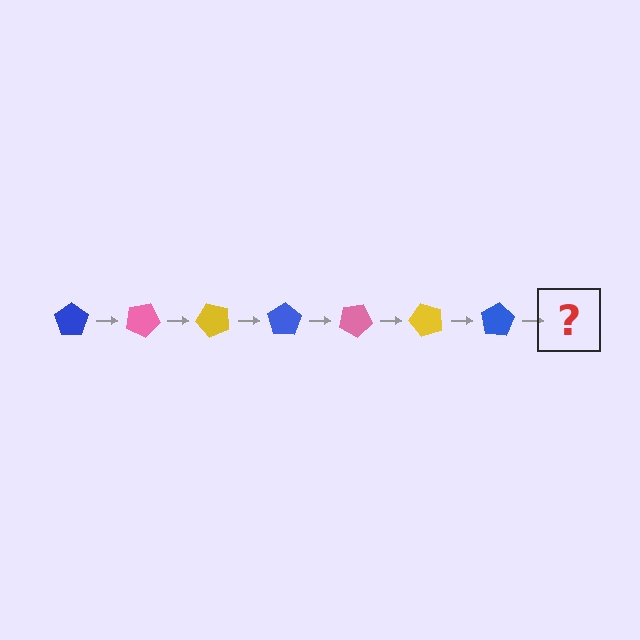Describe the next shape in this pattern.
It should be a pink pentagon, rotated 175 degrees from the start.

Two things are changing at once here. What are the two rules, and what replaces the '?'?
The two rules are that it rotates 25 degrees each step and the color cycles through blue, pink, and yellow. The '?' should be a pink pentagon, rotated 175 degrees from the start.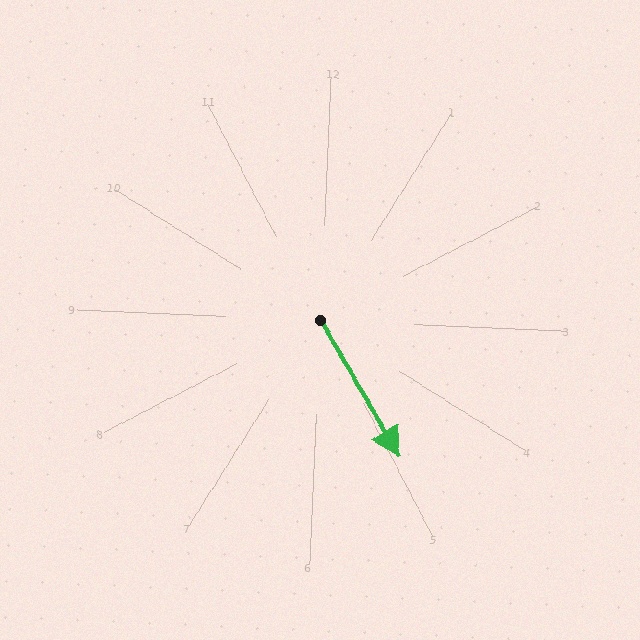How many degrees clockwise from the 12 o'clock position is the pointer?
Approximately 147 degrees.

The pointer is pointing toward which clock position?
Roughly 5 o'clock.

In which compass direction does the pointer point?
Southeast.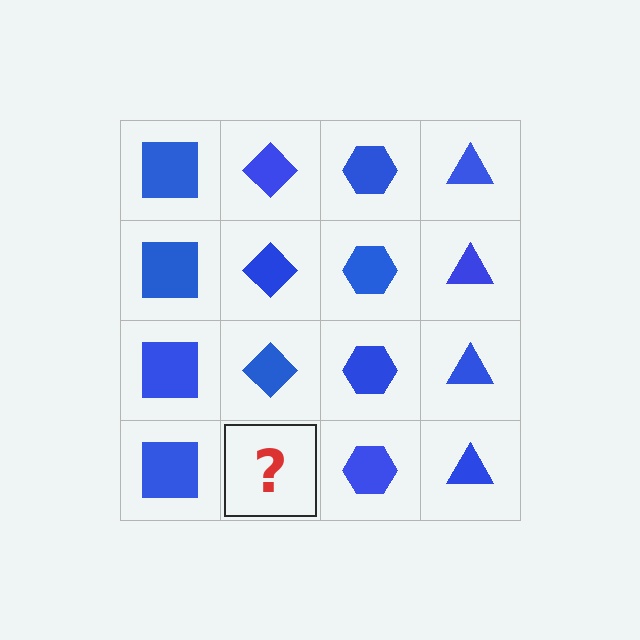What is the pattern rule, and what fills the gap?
The rule is that each column has a consistent shape. The gap should be filled with a blue diamond.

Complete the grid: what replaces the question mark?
The question mark should be replaced with a blue diamond.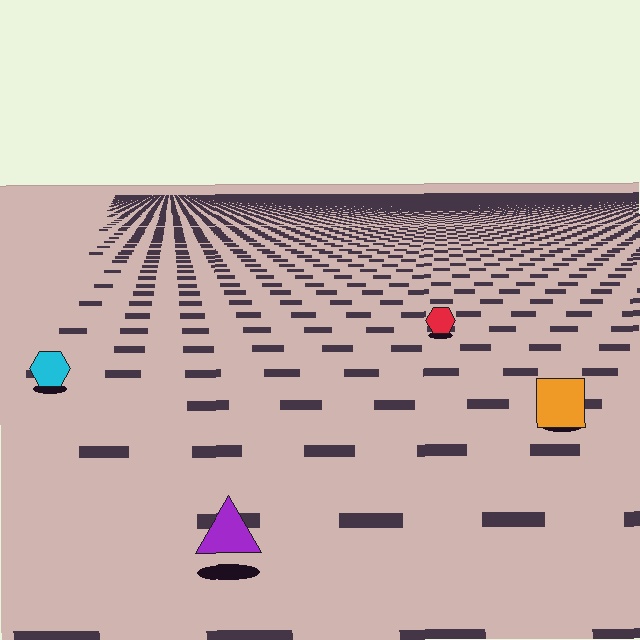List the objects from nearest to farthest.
From nearest to farthest: the purple triangle, the orange square, the cyan hexagon, the red hexagon.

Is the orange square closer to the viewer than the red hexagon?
Yes. The orange square is closer — you can tell from the texture gradient: the ground texture is coarser near it.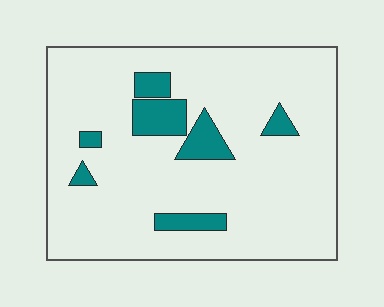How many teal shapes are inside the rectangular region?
7.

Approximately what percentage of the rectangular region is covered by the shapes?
Approximately 10%.